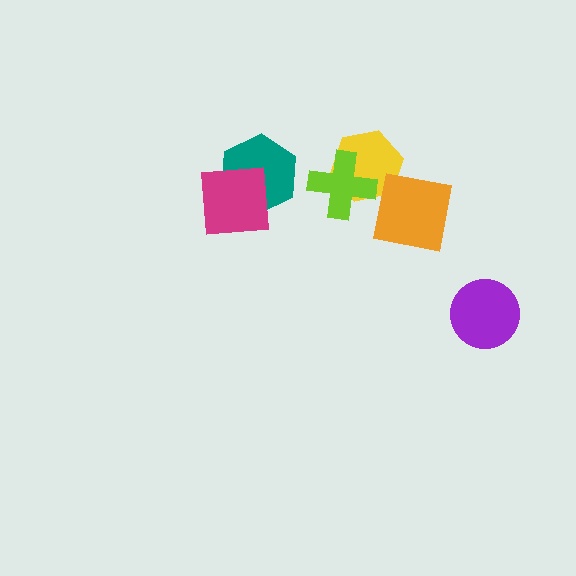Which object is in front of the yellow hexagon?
The lime cross is in front of the yellow hexagon.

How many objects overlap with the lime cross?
1 object overlaps with the lime cross.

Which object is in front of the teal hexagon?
The magenta square is in front of the teal hexagon.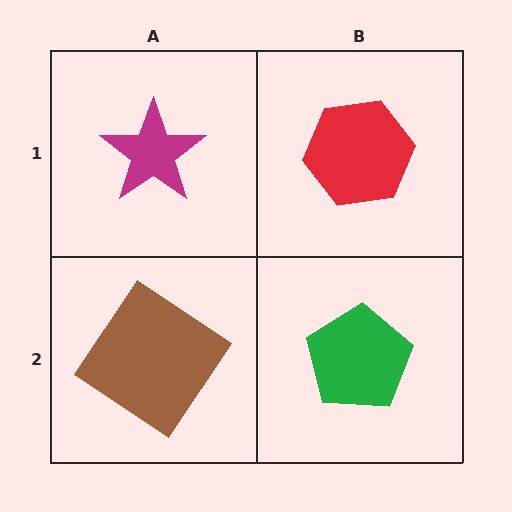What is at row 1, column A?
A magenta star.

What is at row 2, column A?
A brown diamond.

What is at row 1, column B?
A red hexagon.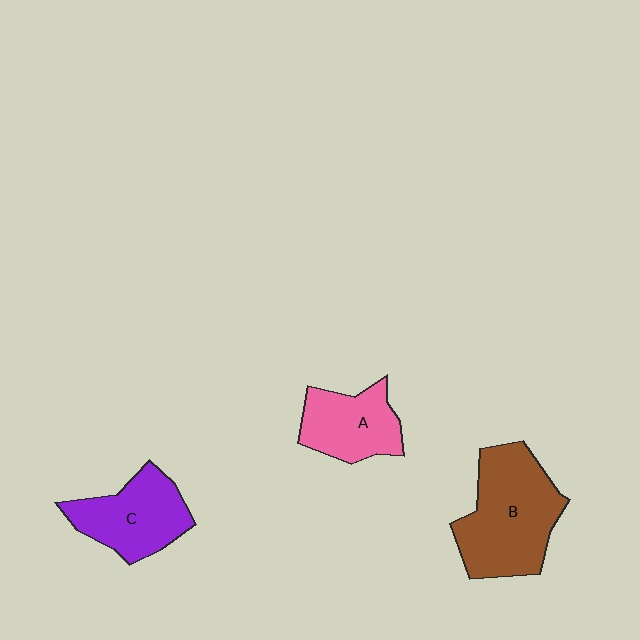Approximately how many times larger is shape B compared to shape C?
Approximately 1.4 times.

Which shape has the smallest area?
Shape A (pink).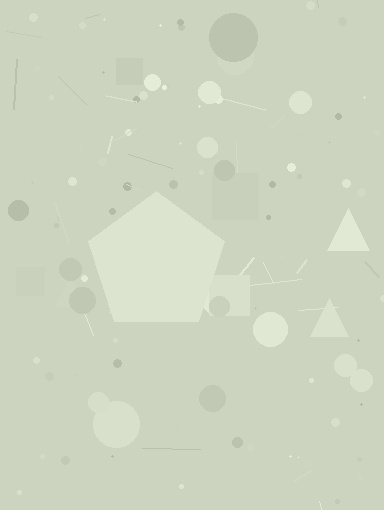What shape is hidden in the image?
A pentagon is hidden in the image.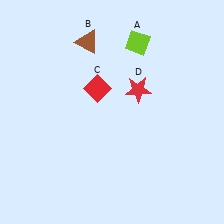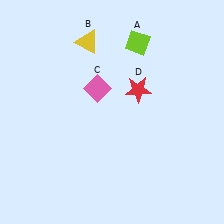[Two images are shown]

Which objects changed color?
B changed from brown to yellow. C changed from red to pink.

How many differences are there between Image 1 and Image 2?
There are 2 differences between the two images.